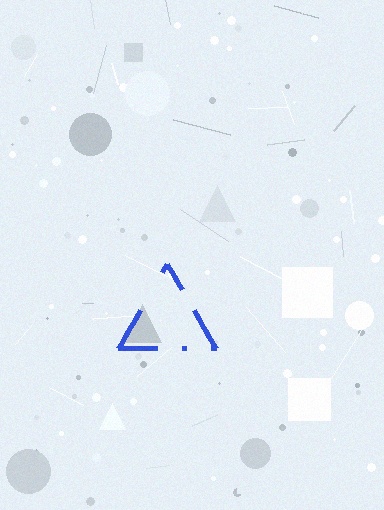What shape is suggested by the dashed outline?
The dashed outline suggests a triangle.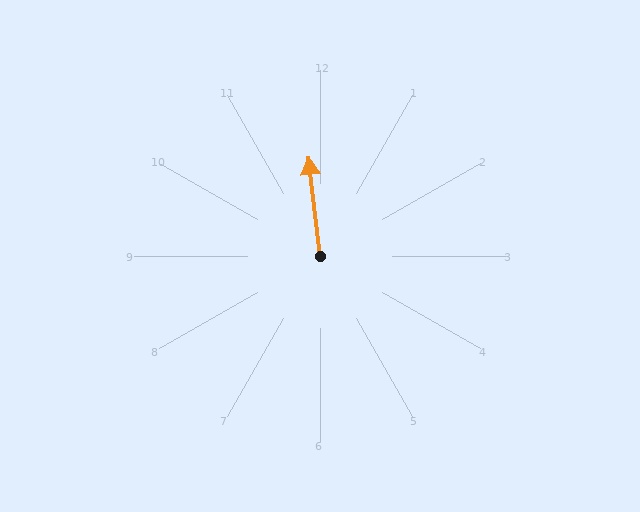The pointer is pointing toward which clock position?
Roughly 12 o'clock.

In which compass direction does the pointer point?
North.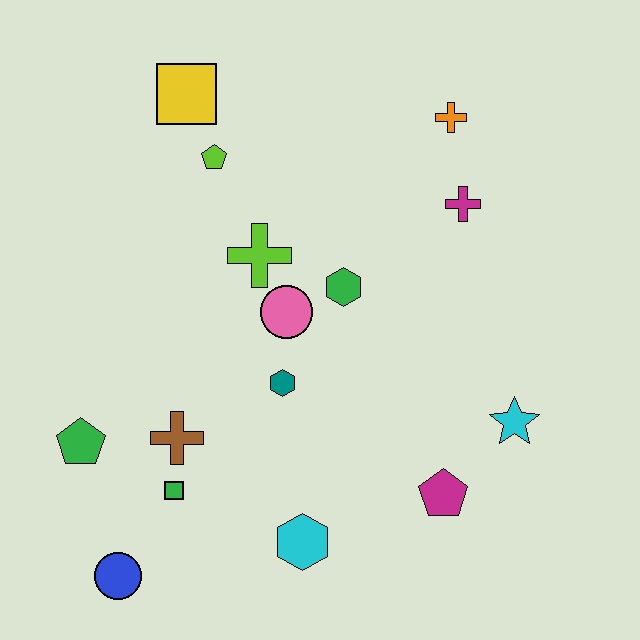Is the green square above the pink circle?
No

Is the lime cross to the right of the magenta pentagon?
No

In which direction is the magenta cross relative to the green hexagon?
The magenta cross is to the right of the green hexagon.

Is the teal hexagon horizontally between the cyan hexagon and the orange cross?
No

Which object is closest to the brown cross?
The green square is closest to the brown cross.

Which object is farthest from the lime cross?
The blue circle is farthest from the lime cross.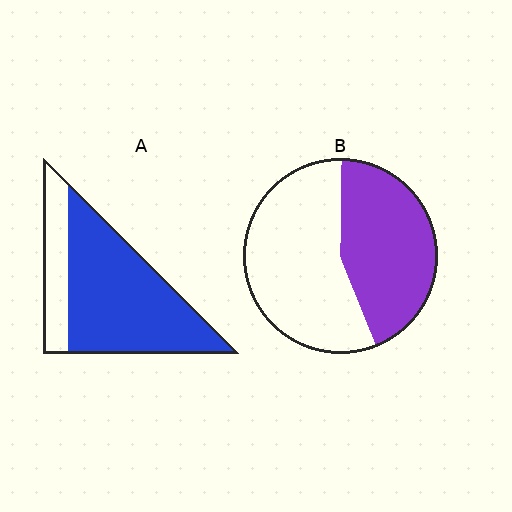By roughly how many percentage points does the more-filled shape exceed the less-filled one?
By roughly 30 percentage points (A over B).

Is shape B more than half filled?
No.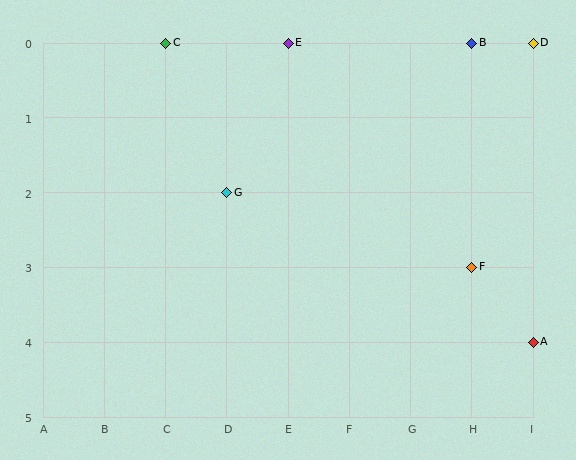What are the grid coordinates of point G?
Point G is at grid coordinates (D, 2).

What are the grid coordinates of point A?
Point A is at grid coordinates (I, 4).